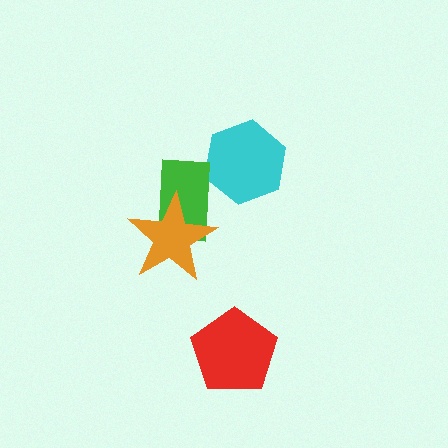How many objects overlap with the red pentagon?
0 objects overlap with the red pentagon.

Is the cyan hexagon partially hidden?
Yes, it is partially covered by another shape.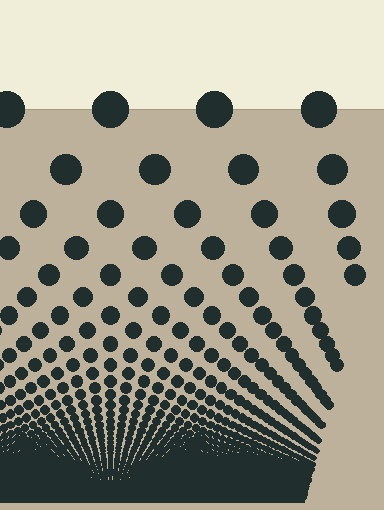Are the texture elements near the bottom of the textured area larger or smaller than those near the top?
Smaller. The gradient is inverted — elements near the bottom are smaller and denser.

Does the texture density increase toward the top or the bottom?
Density increases toward the bottom.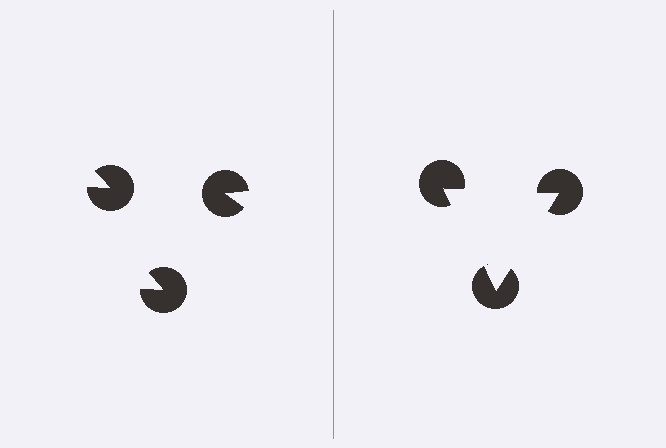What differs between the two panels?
The pac-man discs are positioned identically on both sides; only the wedge orientations differ. On the right they align to a triangle; on the left they are misaligned.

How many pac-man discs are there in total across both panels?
6 — 3 on each side.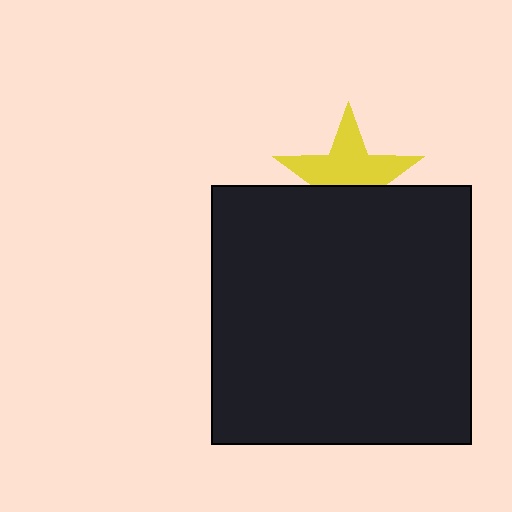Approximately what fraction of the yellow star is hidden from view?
Roughly 40% of the yellow star is hidden behind the black square.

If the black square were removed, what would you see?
You would see the complete yellow star.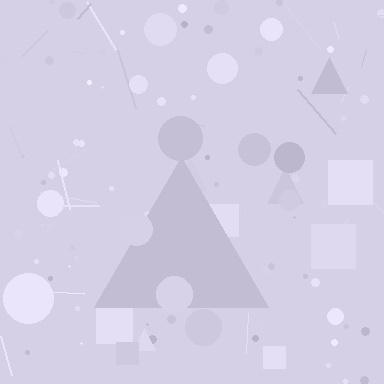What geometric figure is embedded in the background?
A triangle is embedded in the background.